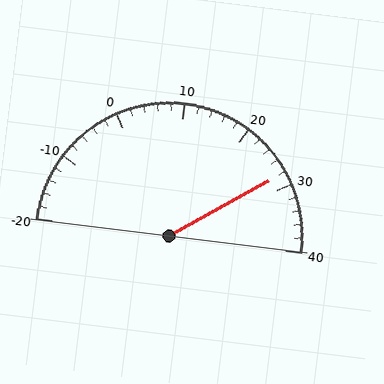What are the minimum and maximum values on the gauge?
The gauge ranges from -20 to 40.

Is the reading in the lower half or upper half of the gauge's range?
The reading is in the upper half of the range (-20 to 40).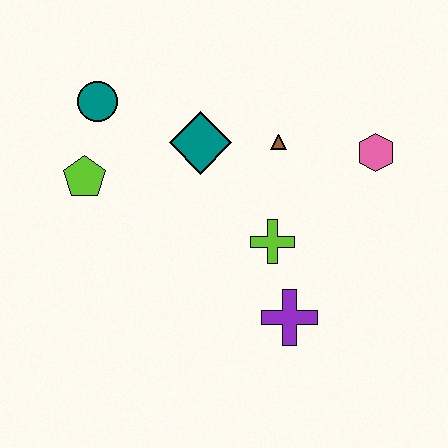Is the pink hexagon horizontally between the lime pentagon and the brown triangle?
No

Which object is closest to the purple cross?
The lime cross is closest to the purple cross.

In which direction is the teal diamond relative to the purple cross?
The teal diamond is above the purple cross.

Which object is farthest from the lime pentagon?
The pink hexagon is farthest from the lime pentagon.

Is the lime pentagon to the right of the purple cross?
No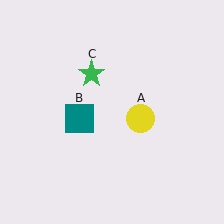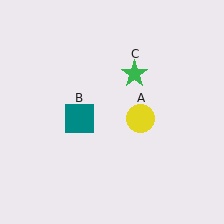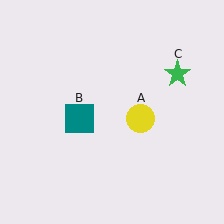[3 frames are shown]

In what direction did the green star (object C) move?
The green star (object C) moved right.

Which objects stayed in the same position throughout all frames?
Yellow circle (object A) and teal square (object B) remained stationary.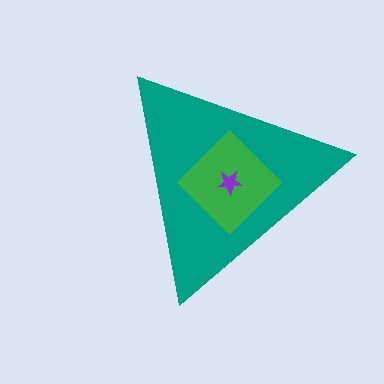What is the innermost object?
The purple star.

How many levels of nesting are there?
3.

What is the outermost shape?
The teal triangle.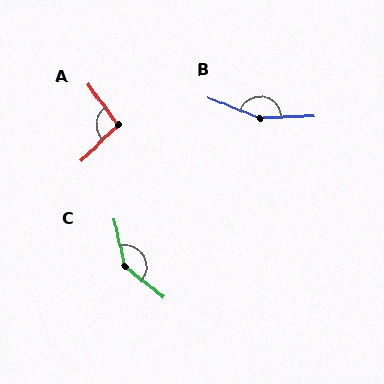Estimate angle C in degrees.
Approximately 141 degrees.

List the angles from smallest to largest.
A (98°), C (141°), B (156°).